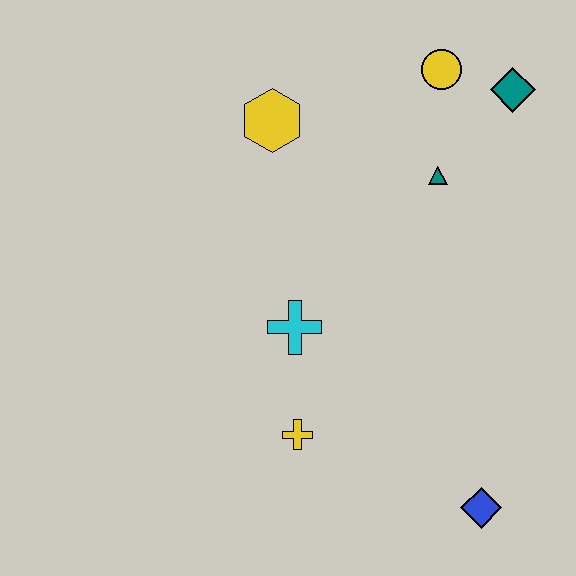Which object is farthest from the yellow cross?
The teal diamond is farthest from the yellow cross.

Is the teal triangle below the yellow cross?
No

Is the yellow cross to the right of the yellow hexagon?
Yes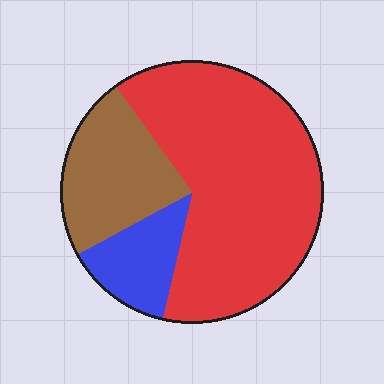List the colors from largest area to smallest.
From largest to smallest: red, brown, blue.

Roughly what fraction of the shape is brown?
Brown takes up about one quarter (1/4) of the shape.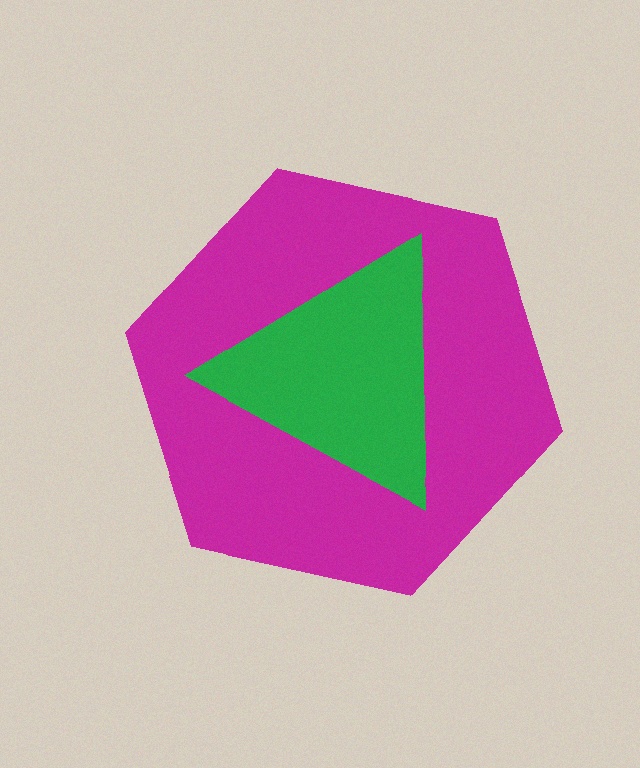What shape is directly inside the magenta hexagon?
The green triangle.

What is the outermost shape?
The magenta hexagon.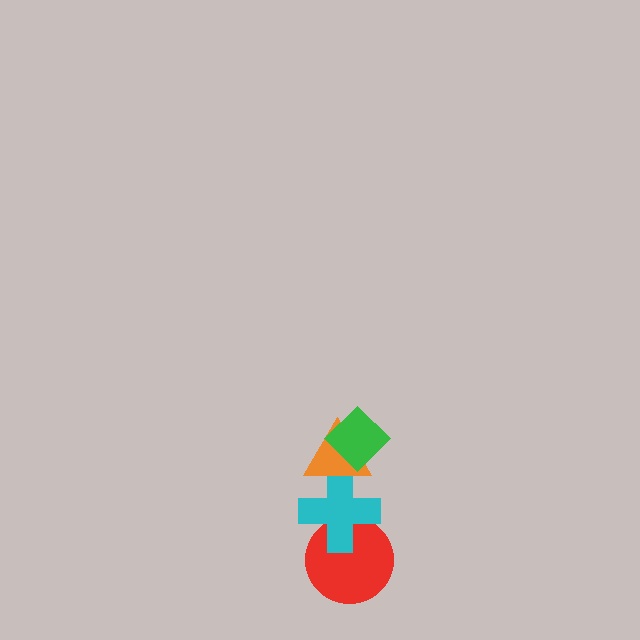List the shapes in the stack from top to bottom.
From top to bottom: the green diamond, the orange triangle, the cyan cross, the red circle.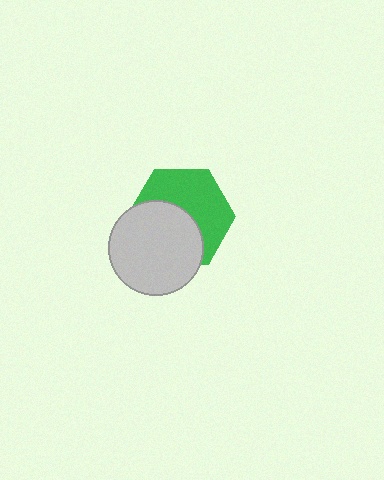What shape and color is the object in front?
The object in front is a light gray circle.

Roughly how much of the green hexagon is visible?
About half of it is visible (roughly 52%).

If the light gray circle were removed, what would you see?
You would see the complete green hexagon.